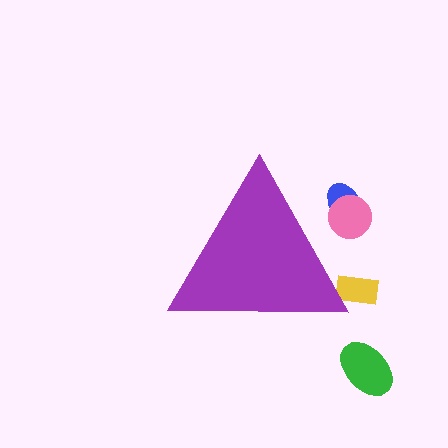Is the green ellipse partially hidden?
No, the green ellipse is fully visible.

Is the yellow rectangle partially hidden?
Yes, the yellow rectangle is partially hidden behind the purple triangle.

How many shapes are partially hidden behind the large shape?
3 shapes are partially hidden.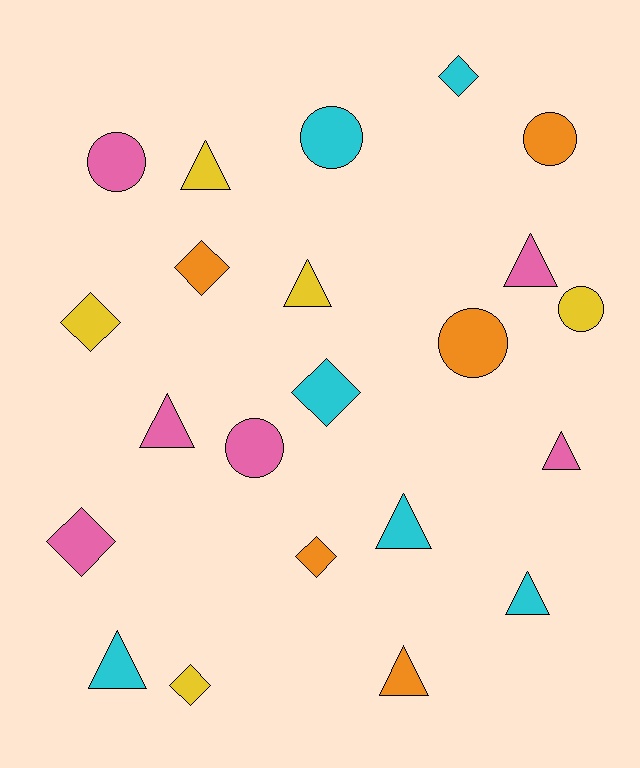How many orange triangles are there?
There is 1 orange triangle.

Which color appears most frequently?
Cyan, with 6 objects.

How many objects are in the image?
There are 22 objects.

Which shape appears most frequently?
Triangle, with 9 objects.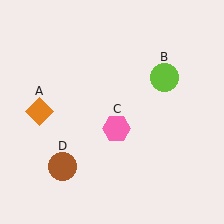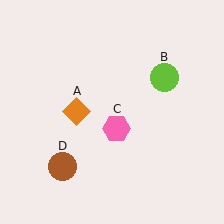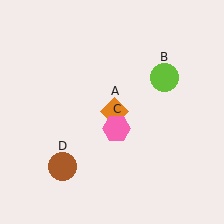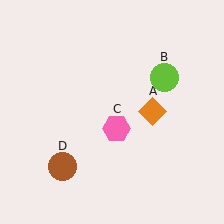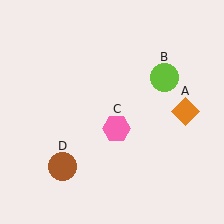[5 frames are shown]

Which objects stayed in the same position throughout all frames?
Lime circle (object B) and pink hexagon (object C) and brown circle (object D) remained stationary.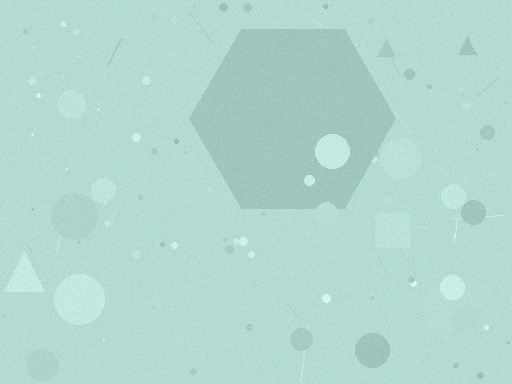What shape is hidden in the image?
A hexagon is hidden in the image.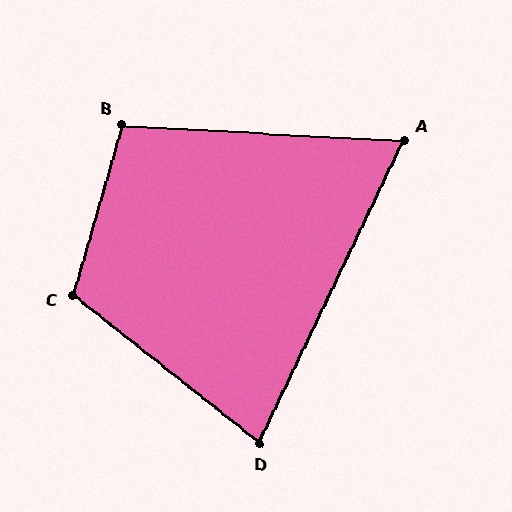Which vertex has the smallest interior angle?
A, at approximately 68 degrees.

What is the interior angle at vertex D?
Approximately 77 degrees (acute).